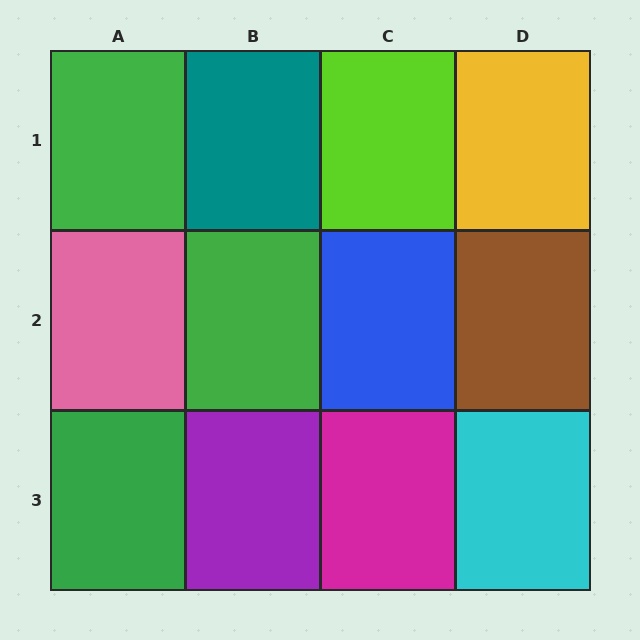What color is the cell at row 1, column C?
Lime.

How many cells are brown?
1 cell is brown.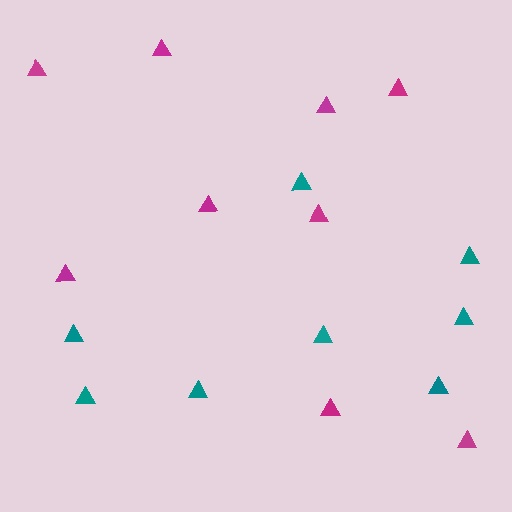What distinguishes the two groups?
There are 2 groups: one group of teal triangles (8) and one group of magenta triangles (9).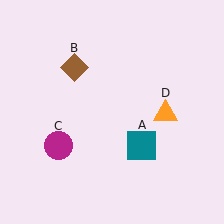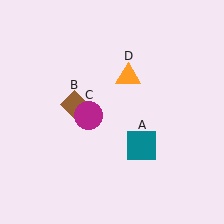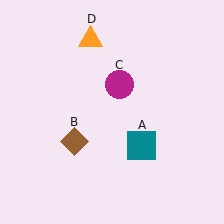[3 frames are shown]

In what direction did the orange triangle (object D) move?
The orange triangle (object D) moved up and to the left.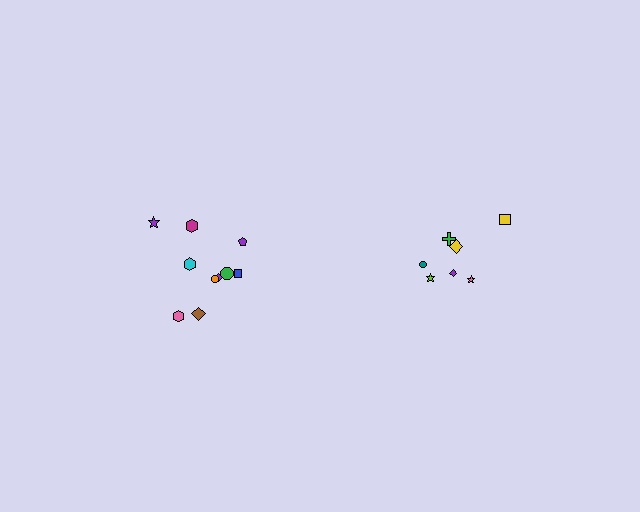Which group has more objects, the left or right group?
The left group.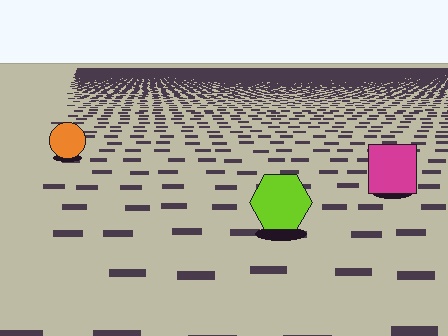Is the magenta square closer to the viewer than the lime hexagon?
No. The lime hexagon is closer — you can tell from the texture gradient: the ground texture is coarser near it.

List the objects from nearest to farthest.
From nearest to farthest: the lime hexagon, the magenta square, the orange circle.